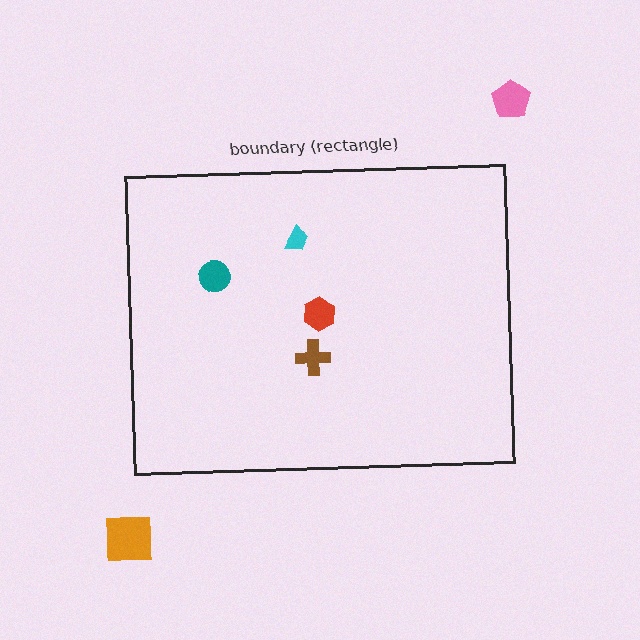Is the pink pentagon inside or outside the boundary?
Outside.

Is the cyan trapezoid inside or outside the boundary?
Inside.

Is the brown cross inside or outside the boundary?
Inside.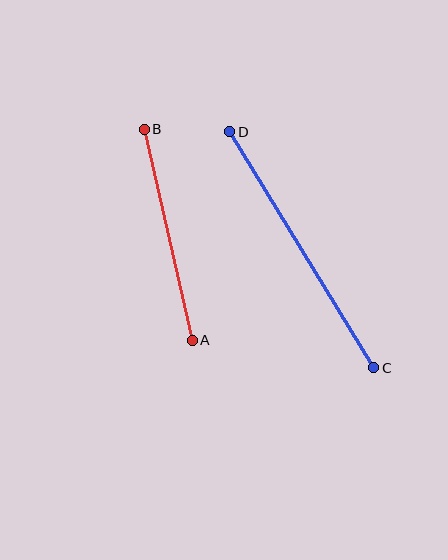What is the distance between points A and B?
The distance is approximately 216 pixels.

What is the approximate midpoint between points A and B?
The midpoint is at approximately (168, 235) pixels.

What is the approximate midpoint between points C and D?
The midpoint is at approximately (302, 250) pixels.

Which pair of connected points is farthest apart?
Points C and D are farthest apart.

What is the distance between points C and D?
The distance is approximately 276 pixels.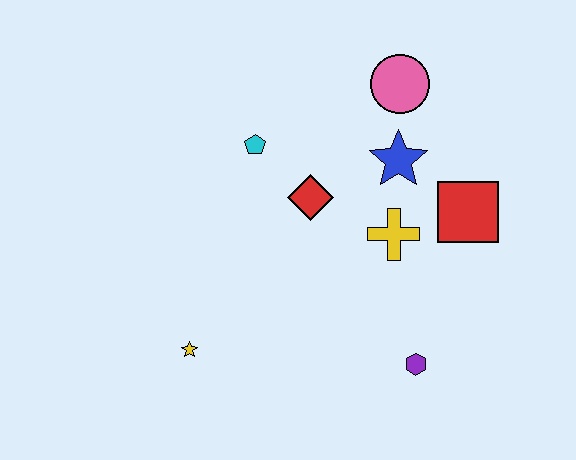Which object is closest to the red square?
The yellow cross is closest to the red square.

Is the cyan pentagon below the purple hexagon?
No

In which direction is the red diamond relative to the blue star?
The red diamond is to the left of the blue star.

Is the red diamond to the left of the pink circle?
Yes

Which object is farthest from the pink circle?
The yellow star is farthest from the pink circle.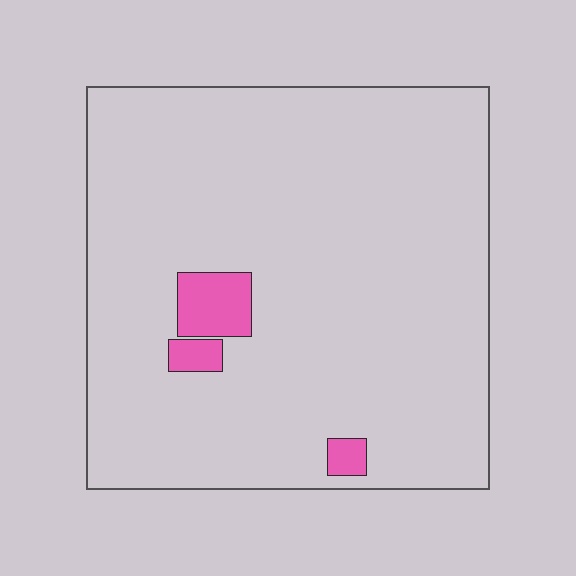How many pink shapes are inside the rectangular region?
3.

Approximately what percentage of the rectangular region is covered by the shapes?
Approximately 5%.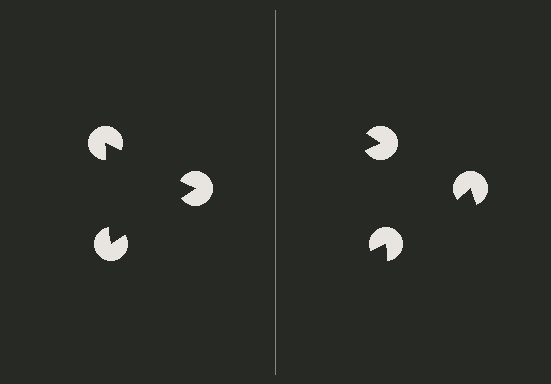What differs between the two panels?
The pac-man discs are positioned identically on both sides; only the wedge orientations differ. On the left they align to a triangle; on the right they are misaligned.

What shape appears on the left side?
An illusory triangle.